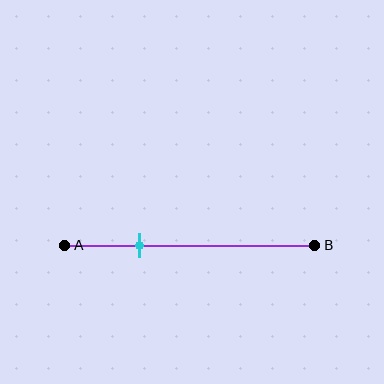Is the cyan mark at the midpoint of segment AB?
No, the mark is at about 30% from A, not at the 50% midpoint.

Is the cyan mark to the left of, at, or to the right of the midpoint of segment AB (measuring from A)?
The cyan mark is to the left of the midpoint of segment AB.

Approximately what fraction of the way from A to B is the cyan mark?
The cyan mark is approximately 30% of the way from A to B.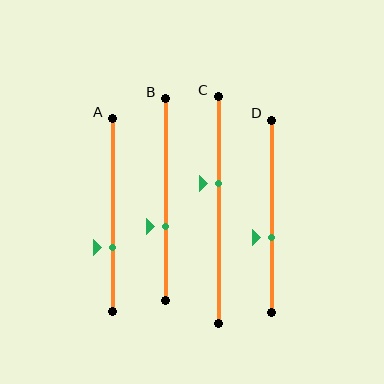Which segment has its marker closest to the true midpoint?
Segment D has its marker closest to the true midpoint.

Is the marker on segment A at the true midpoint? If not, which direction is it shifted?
No, the marker on segment A is shifted downward by about 17% of the segment length.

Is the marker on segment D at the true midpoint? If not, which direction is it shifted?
No, the marker on segment D is shifted downward by about 11% of the segment length.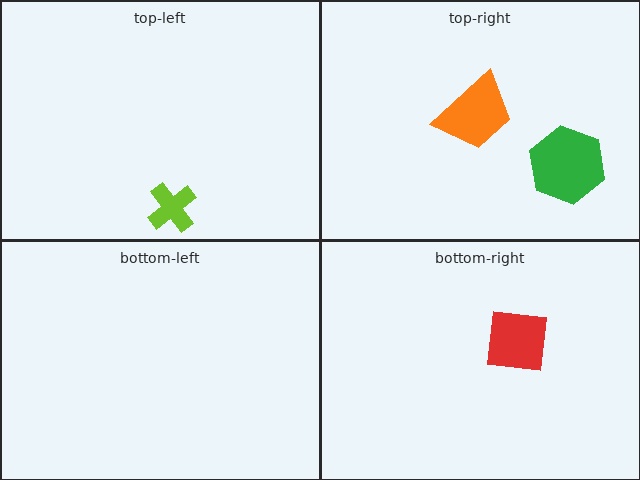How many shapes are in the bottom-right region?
1.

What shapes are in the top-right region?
The green hexagon, the orange trapezoid.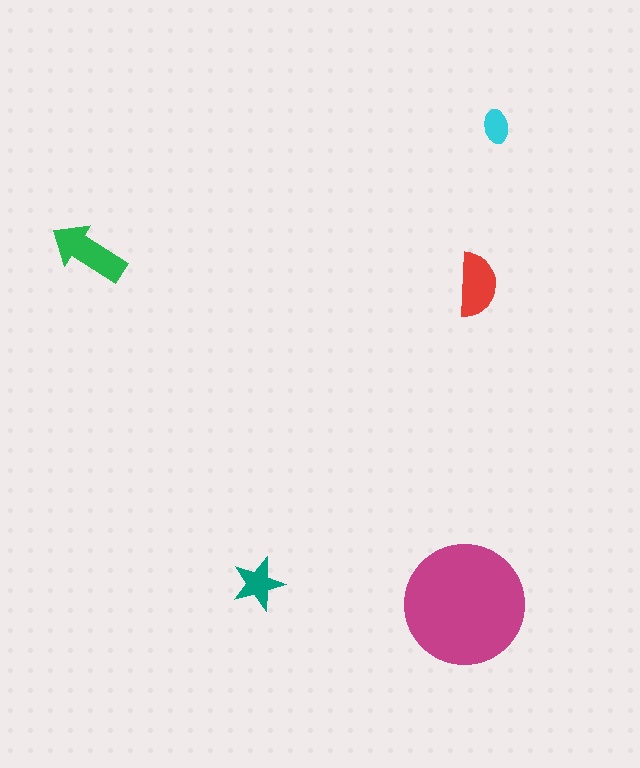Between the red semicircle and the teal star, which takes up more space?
The red semicircle.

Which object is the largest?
The magenta circle.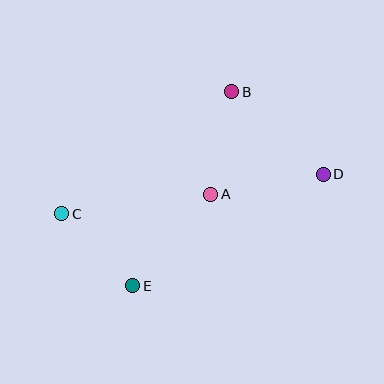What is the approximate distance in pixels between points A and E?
The distance between A and E is approximately 120 pixels.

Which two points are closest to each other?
Points C and E are closest to each other.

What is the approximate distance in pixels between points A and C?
The distance between A and C is approximately 150 pixels.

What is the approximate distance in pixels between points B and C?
The distance between B and C is approximately 209 pixels.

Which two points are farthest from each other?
Points C and D are farthest from each other.